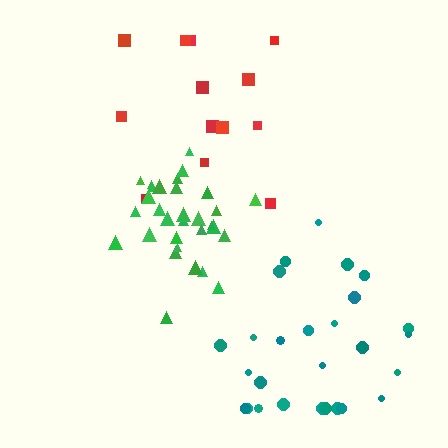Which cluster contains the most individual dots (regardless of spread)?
Green (32).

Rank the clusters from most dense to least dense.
green, teal, red.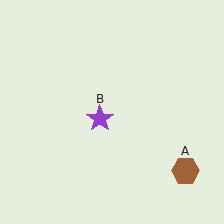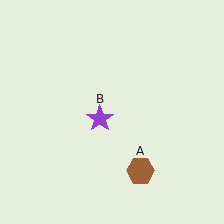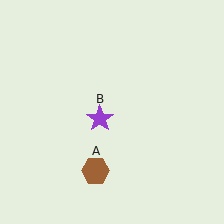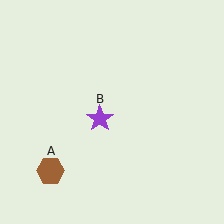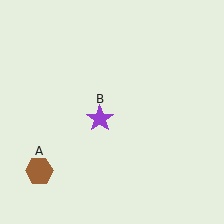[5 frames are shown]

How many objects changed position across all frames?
1 object changed position: brown hexagon (object A).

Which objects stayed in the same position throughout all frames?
Purple star (object B) remained stationary.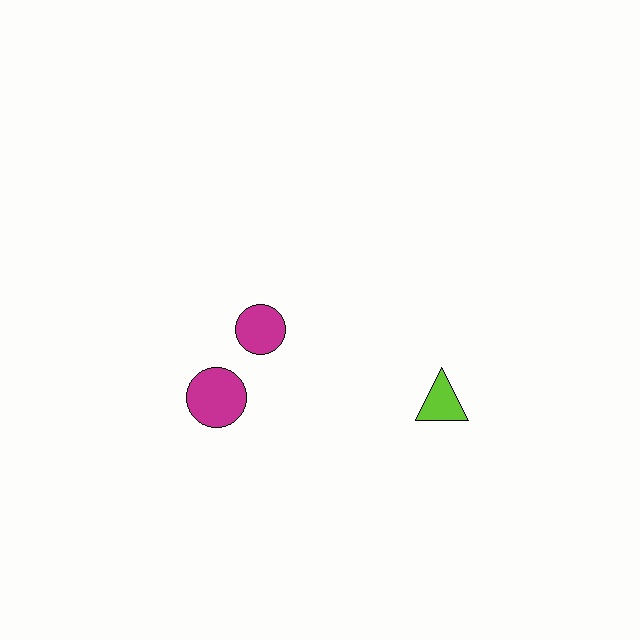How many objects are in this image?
There are 3 objects.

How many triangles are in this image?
There is 1 triangle.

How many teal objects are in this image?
There are no teal objects.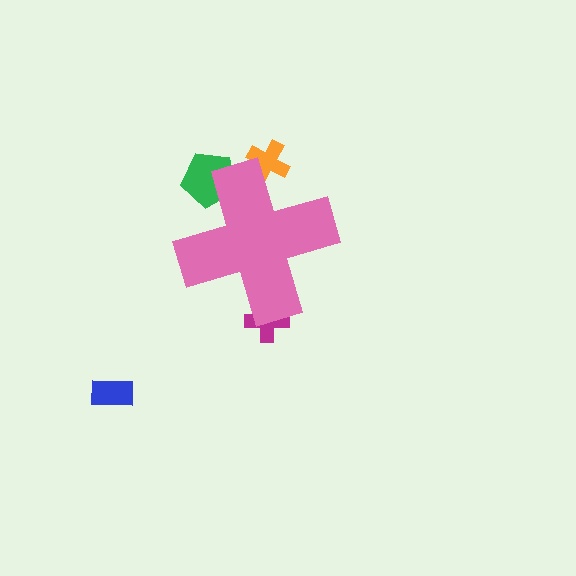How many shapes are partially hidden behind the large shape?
3 shapes are partially hidden.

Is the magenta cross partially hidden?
Yes, the magenta cross is partially hidden behind the pink cross.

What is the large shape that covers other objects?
A pink cross.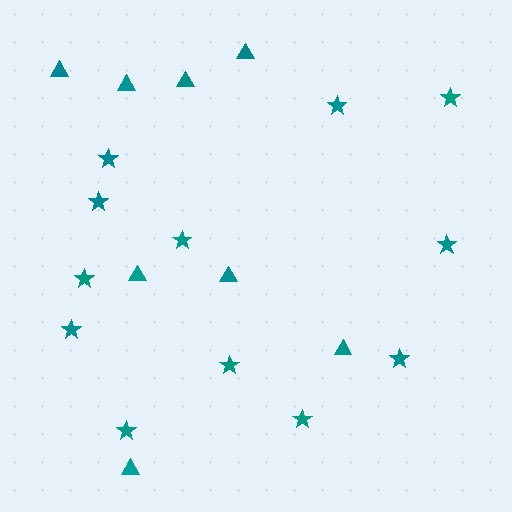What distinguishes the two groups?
There are 2 groups: one group of triangles (8) and one group of stars (12).